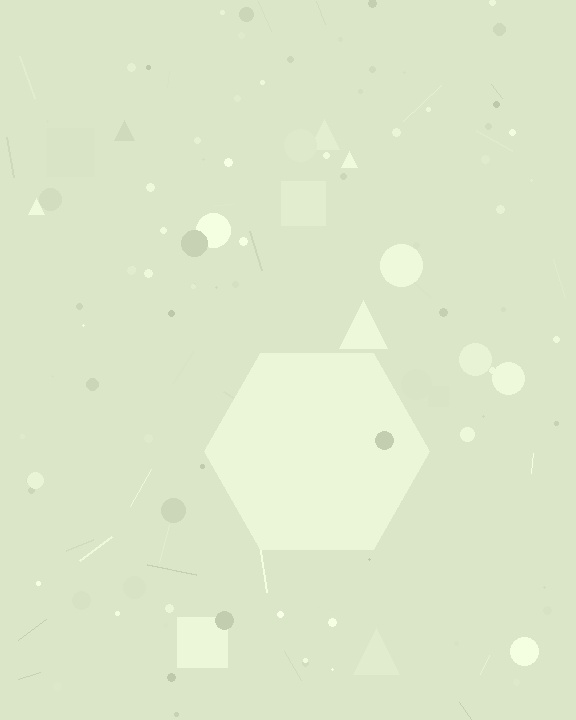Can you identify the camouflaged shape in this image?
The camouflaged shape is a hexagon.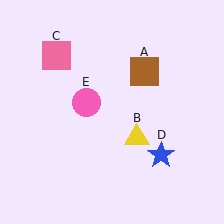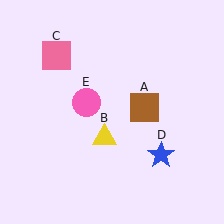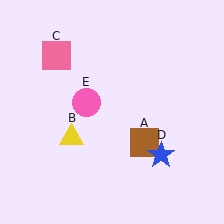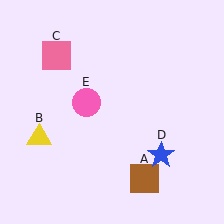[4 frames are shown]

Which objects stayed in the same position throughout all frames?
Pink square (object C) and blue star (object D) and pink circle (object E) remained stationary.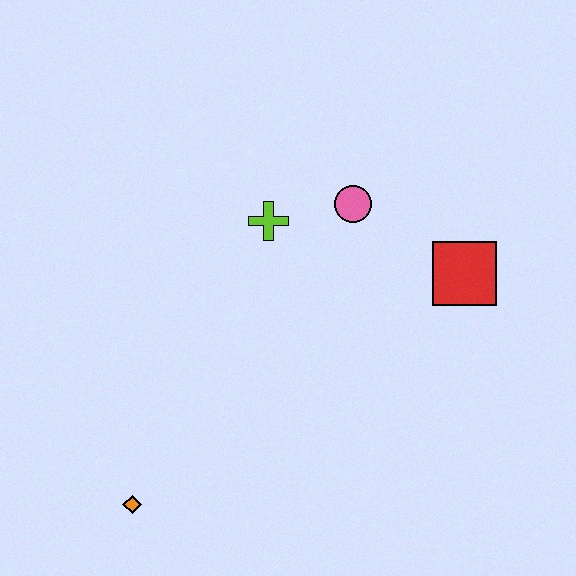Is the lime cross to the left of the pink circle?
Yes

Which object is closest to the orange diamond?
The lime cross is closest to the orange diamond.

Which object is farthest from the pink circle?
The orange diamond is farthest from the pink circle.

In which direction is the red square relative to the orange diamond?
The red square is to the right of the orange diamond.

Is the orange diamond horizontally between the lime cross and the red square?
No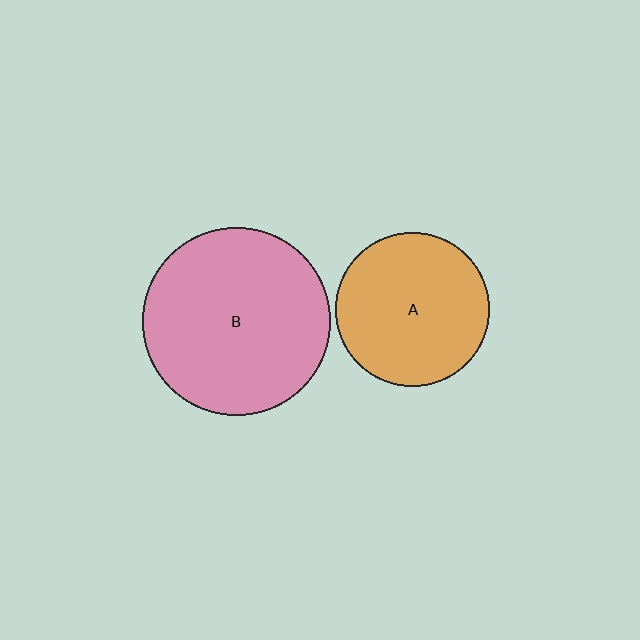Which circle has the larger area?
Circle B (pink).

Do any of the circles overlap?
No, none of the circles overlap.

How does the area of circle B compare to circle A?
Approximately 1.5 times.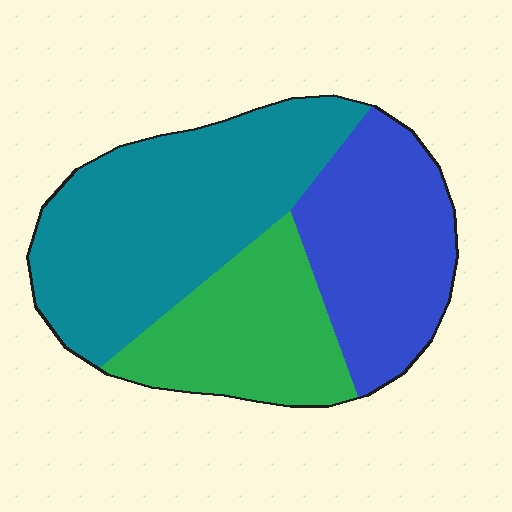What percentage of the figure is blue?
Blue covers roughly 30% of the figure.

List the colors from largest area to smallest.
From largest to smallest: teal, blue, green.